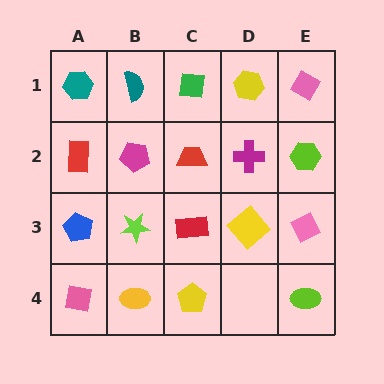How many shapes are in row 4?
4 shapes.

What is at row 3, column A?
A blue pentagon.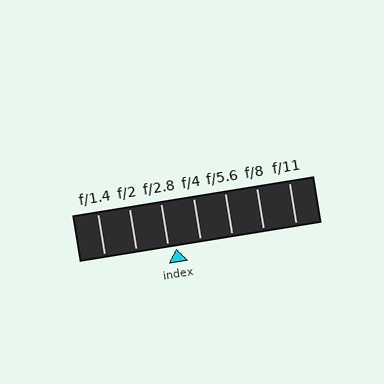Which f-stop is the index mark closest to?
The index mark is closest to f/2.8.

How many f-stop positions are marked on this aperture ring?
There are 7 f-stop positions marked.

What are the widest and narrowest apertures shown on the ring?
The widest aperture shown is f/1.4 and the narrowest is f/11.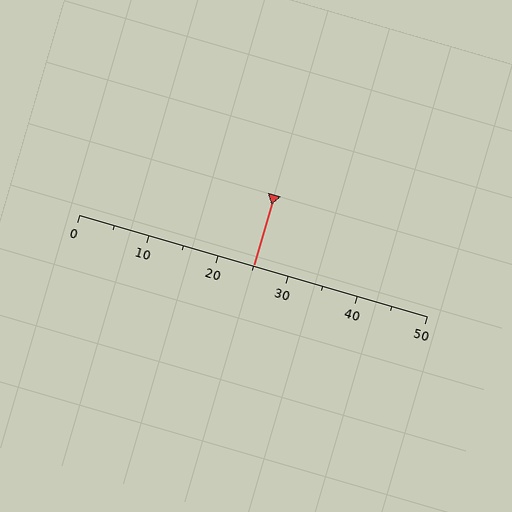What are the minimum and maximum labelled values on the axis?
The axis runs from 0 to 50.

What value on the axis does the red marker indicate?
The marker indicates approximately 25.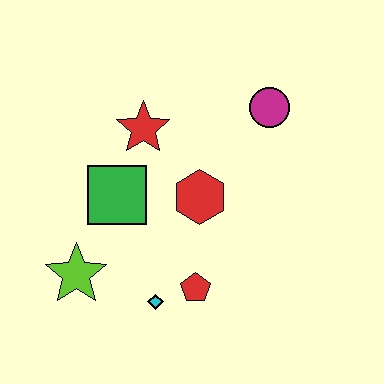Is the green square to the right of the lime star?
Yes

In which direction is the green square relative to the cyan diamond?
The green square is above the cyan diamond.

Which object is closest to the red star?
The green square is closest to the red star.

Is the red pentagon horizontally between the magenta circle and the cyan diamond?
Yes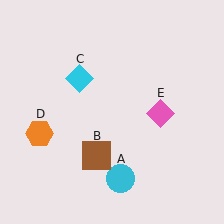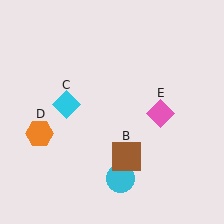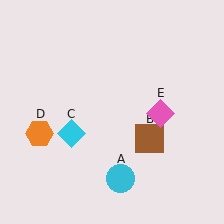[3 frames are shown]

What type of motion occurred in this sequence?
The brown square (object B), cyan diamond (object C) rotated counterclockwise around the center of the scene.